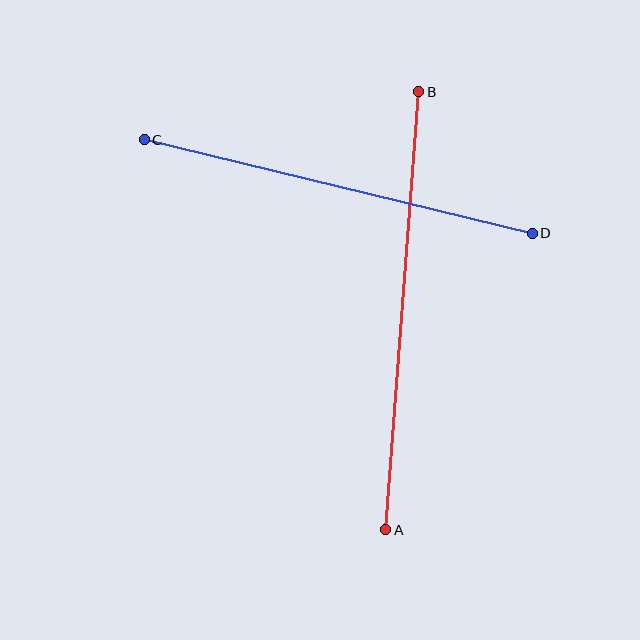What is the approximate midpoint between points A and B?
The midpoint is at approximately (402, 311) pixels.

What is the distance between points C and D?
The distance is approximately 399 pixels.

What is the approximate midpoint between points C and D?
The midpoint is at approximately (338, 187) pixels.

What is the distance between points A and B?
The distance is approximately 439 pixels.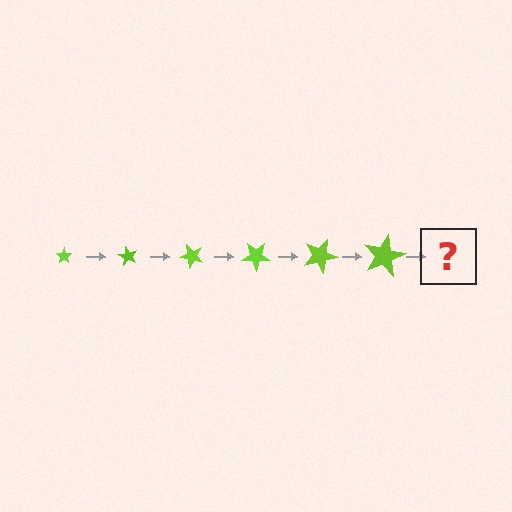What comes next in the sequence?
The next element should be a star, larger than the previous one and rotated 360 degrees from the start.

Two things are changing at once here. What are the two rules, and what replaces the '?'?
The two rules are that the star grows larger each step and it rotates 60 degrees each step. The '?' should be a star, larger than the previous one and rotated 360 degrees from the start.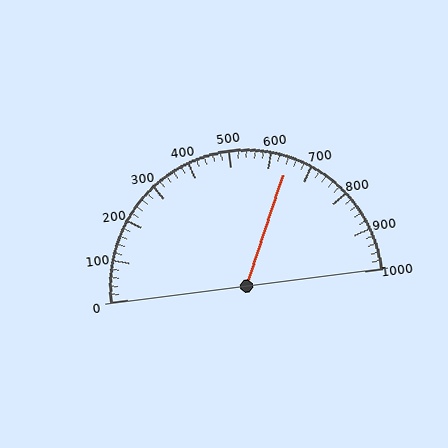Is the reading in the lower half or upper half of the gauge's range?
The reading is in the upper half of the range (0 to 1000).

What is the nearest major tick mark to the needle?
The nearest major tick mark is 600.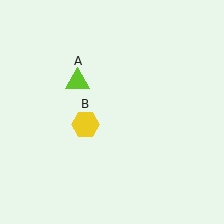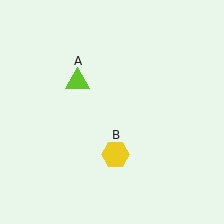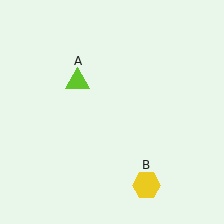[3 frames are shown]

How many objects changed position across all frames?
1 object changed position: yellow hexagon (object B).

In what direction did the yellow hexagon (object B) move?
The yellow hexagon (object B) moved down and to the right.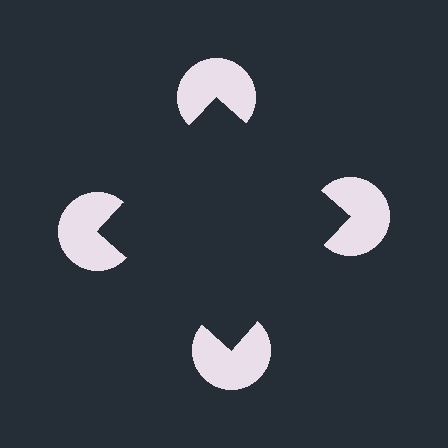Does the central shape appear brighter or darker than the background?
It typically appears slightly darker than the background, even though no actual brightness change is drawn.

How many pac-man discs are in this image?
There are 4 — one at each vertex of the illusory square.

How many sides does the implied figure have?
4 sides.